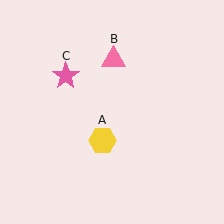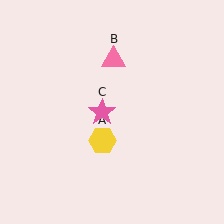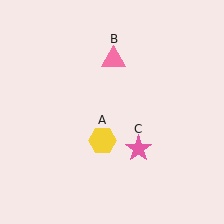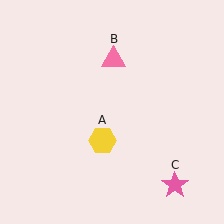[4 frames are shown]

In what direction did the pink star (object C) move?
The pink star (object C) moved down and to the right.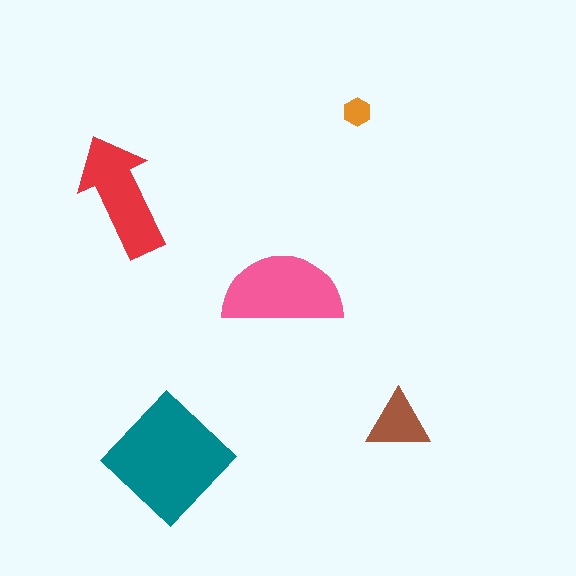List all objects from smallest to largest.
The orange hexagon, the brown triangle, the red arrow, the pink semicircle, the teal diamond.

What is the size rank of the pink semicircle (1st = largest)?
2nd.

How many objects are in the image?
There are 5 objects in the image.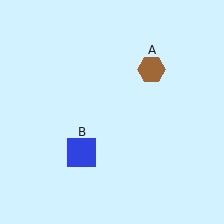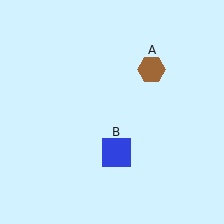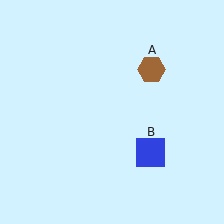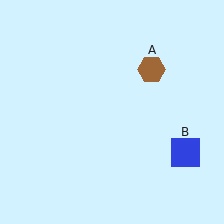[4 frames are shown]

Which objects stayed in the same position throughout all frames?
Brown hexagon (object A) remained stationary.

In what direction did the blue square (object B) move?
The blue square (object B) moved right.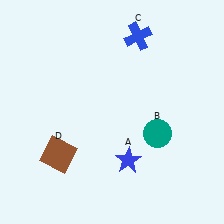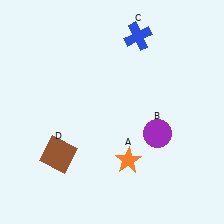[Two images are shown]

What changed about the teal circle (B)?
In Image 1, B is teal. In Image 2, it changed to purple.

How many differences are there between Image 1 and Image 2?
There are 2 differences between the two images.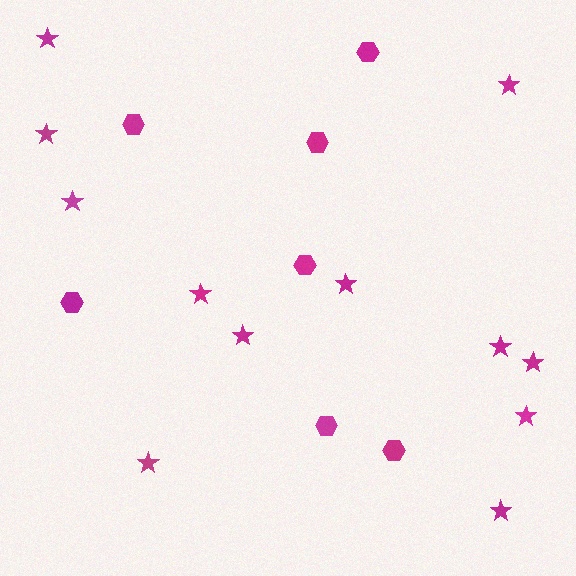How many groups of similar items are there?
There are 2 groups: one group of hexagons (7) and one group of stars (12).